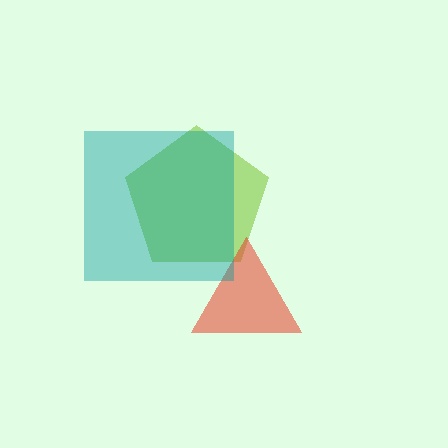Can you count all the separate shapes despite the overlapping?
Yes, there are 3 separate shapes.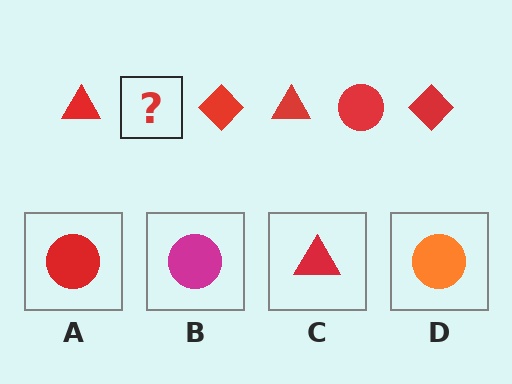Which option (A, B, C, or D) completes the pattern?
A.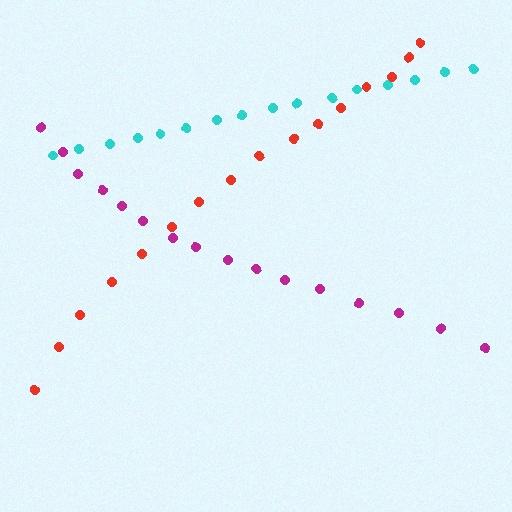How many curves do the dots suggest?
There are 3 distinct paths.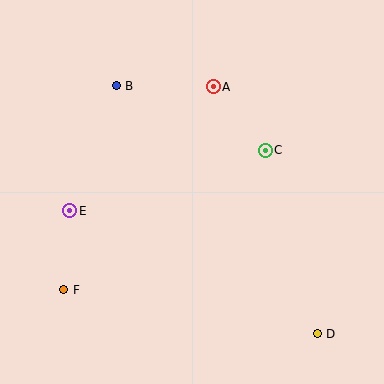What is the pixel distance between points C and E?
The distance between C and E is 205 pixels.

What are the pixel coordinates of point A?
Point A is at (213, 87).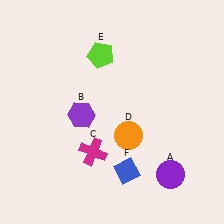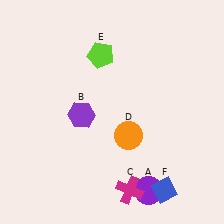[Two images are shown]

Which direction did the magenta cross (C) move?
The magenta cross (C) moved down.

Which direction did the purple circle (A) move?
The purple circle (A) moved left.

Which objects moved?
The objects that moved are: the purple circle (A), the magenta cross (C), the blue diamond (F).